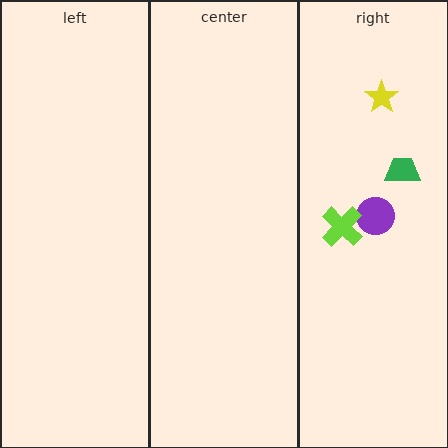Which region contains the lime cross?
The right region.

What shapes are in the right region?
The purple circle, the lime cross, the yellow star, the green trapezoid.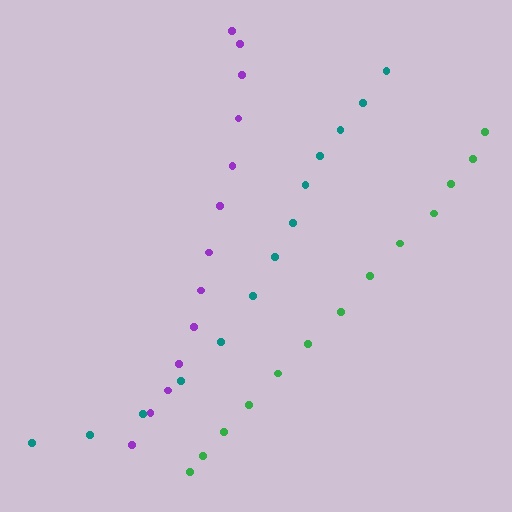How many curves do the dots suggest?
There are 3 distinct paths.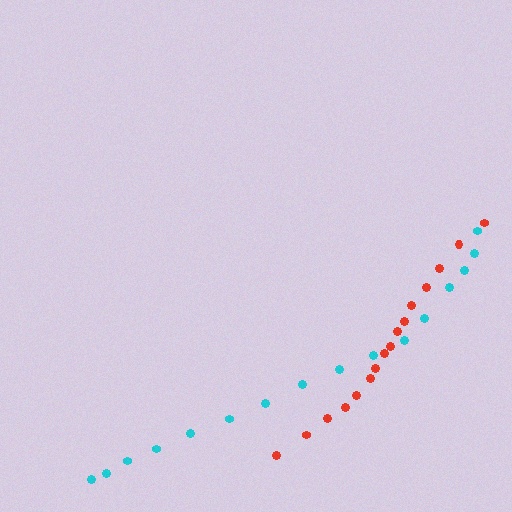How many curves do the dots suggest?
There are 2 distinct paths.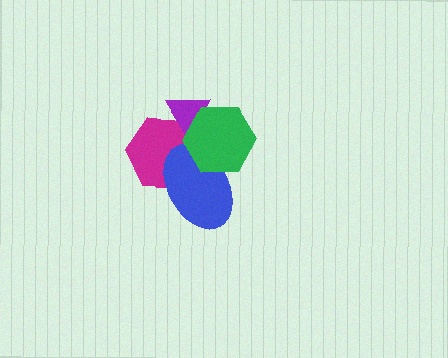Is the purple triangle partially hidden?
Yes, it is partially covered by another shape.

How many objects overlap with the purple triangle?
2 objects overlap with the purple triangle.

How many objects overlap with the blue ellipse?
2 objects overlap with the blue ellipse.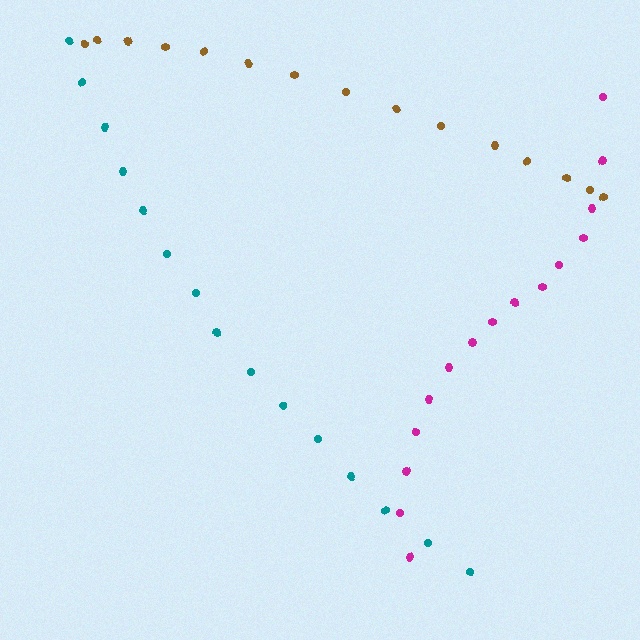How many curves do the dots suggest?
There are 3 distinct paths.